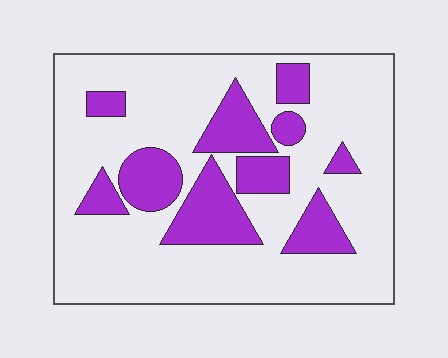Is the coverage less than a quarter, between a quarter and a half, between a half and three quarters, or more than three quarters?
Between a quarter and a half.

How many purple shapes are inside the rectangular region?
10.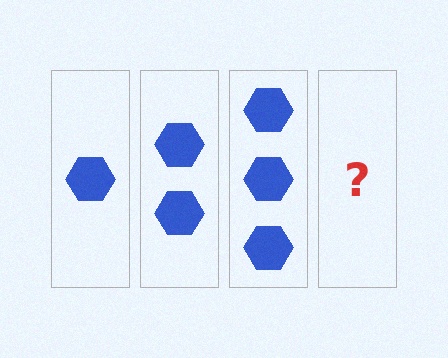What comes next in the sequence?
The next element should be 4 hexagons.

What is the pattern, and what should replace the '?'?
The pattern is that each step adds one more hexagon. The '?' should be 4 hexagons.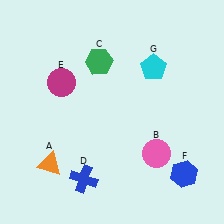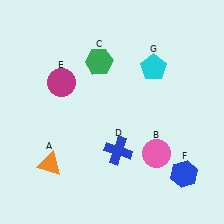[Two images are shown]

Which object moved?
The blue cross (D) moved right.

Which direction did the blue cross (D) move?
The blue cross (D) moved right.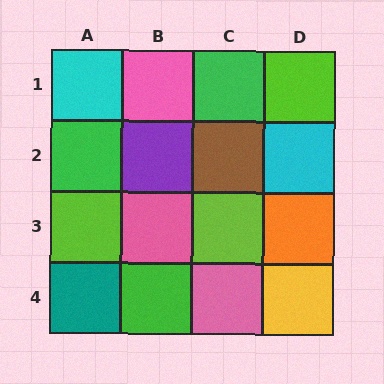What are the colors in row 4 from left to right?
Teal, green, pink, yellow.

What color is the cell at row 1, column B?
Pink.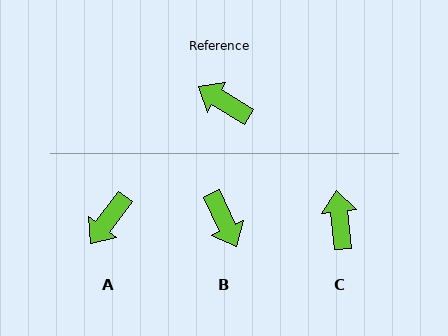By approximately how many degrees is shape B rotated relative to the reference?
Approximately 146 degrees counter-clockwise.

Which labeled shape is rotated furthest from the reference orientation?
B, about 146 degrees away.